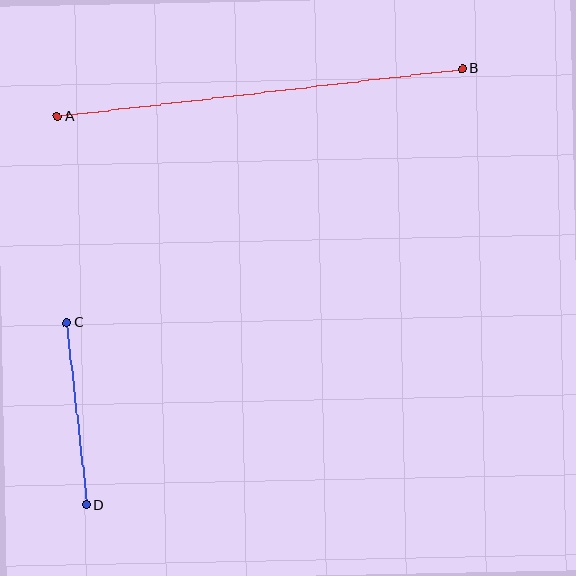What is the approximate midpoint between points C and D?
The midpoint is at approximately (76, 414) pixels.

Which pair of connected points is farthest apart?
Points A and B are farthest apart.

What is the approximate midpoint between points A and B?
The midpoint is at approximately (260, 92) pixels.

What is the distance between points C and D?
The distance is approximately 184 pixels.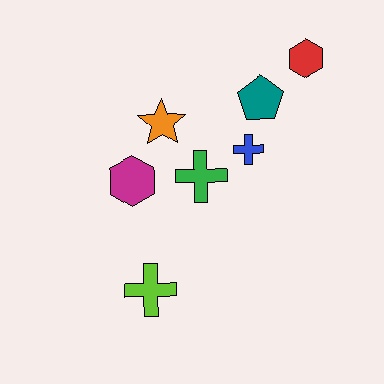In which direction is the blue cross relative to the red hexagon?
The blue cross is below the red hexagon.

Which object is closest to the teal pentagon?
The blue cross is closest to the teal pentagon.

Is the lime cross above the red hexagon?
No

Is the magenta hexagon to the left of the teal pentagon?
Yes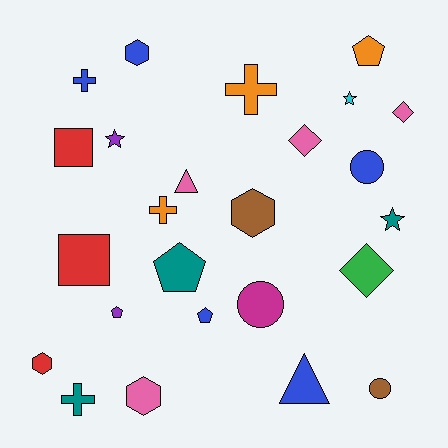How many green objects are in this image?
There is 1 green object.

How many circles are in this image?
There are 3 circles.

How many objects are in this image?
There are 25 objects.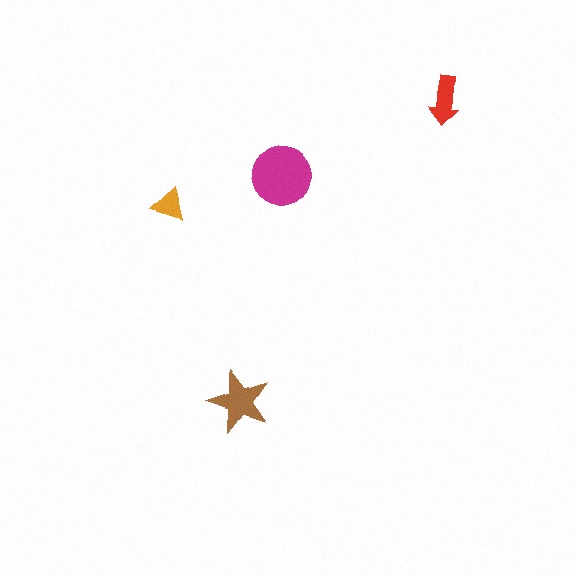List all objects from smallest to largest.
The orange triangle, the red arrow, the brown star, the magenta circle.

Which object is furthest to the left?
The orange triangle is leftmost.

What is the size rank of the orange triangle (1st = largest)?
4th.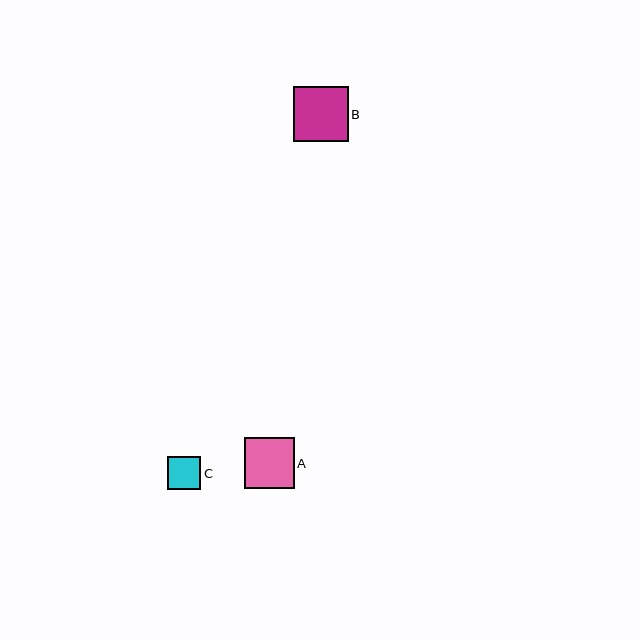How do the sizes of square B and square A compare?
Square B and square A are approximately the same size.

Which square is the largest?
Square B is the largest with a size of approximately 55 pixels.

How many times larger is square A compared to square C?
Square A is approximately 1.5 times the size of square C.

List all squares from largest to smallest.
From largest to smallest: B, A, C.